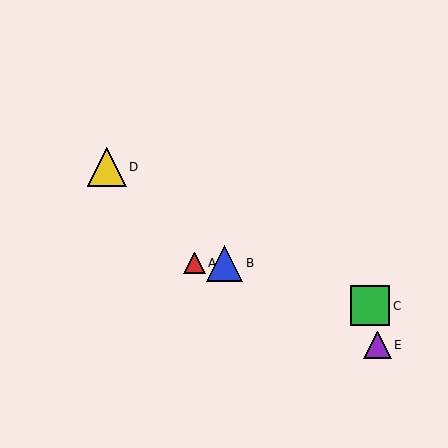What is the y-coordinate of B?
Object B is at y≈263.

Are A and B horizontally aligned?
Yes, both are at y≈263.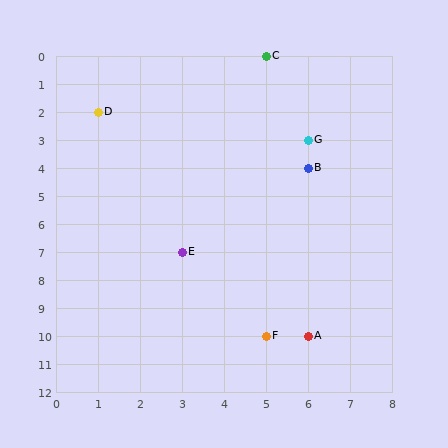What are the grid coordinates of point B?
Point B is at grid coordinates (6, 4).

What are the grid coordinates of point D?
Point D is at grid coordinates (1, 2).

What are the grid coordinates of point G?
Point G is at grid coordinates (6, 3).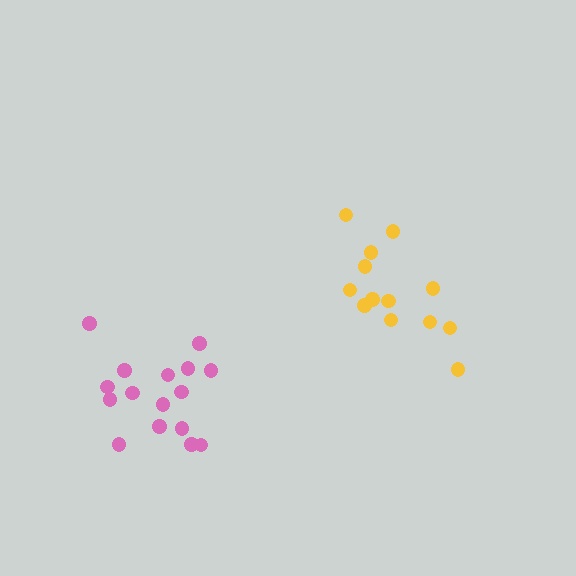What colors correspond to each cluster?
The clusters are colored: yellow, pink.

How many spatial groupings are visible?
There are 2 spatial groupings.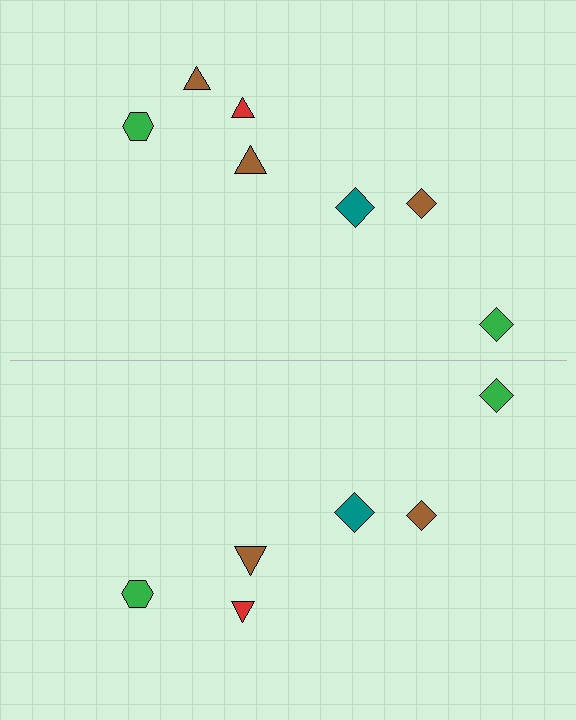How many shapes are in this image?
There are 13 shapes in this image.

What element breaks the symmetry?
A brown triangle is missing from the bottom side.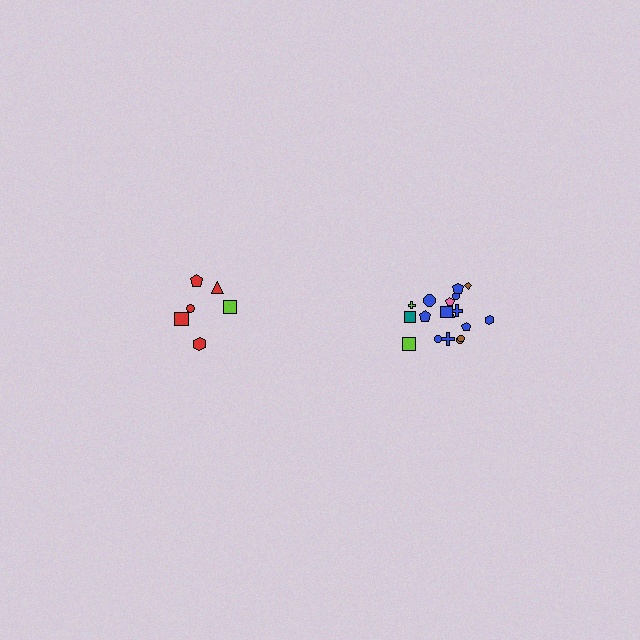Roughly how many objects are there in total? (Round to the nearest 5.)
Roughly 25 objects in total.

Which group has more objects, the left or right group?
The right group.